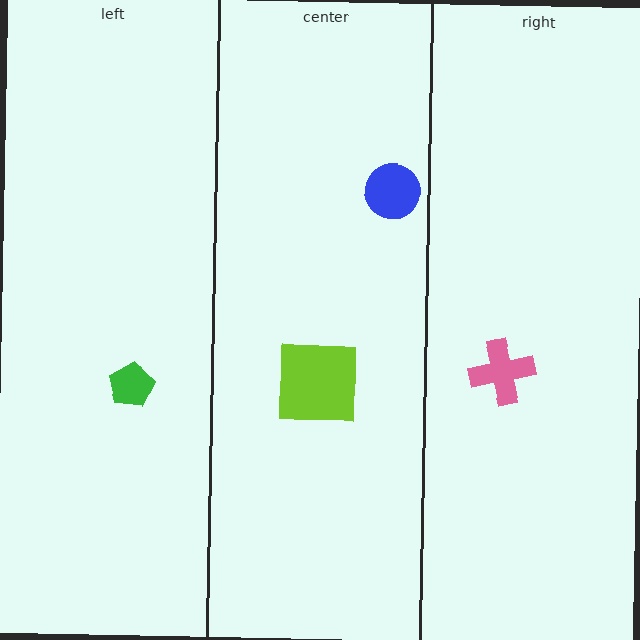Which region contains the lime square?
The center region.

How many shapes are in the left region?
1.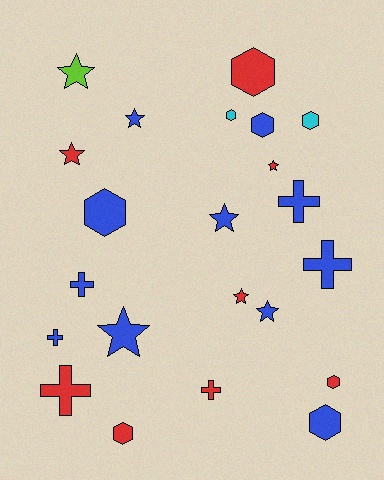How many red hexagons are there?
There are 3 red hexagons.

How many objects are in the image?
There are 22 objects.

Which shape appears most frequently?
Hexagon, with 8 objects.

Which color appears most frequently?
Blue, with 11 objects.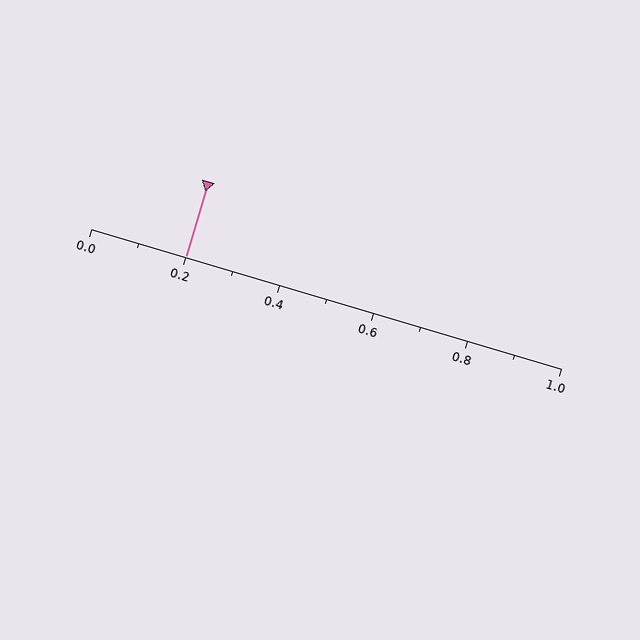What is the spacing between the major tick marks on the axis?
The major ticks are spaced 0.2 apart.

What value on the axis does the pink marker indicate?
The marker indicates approximately 0.2.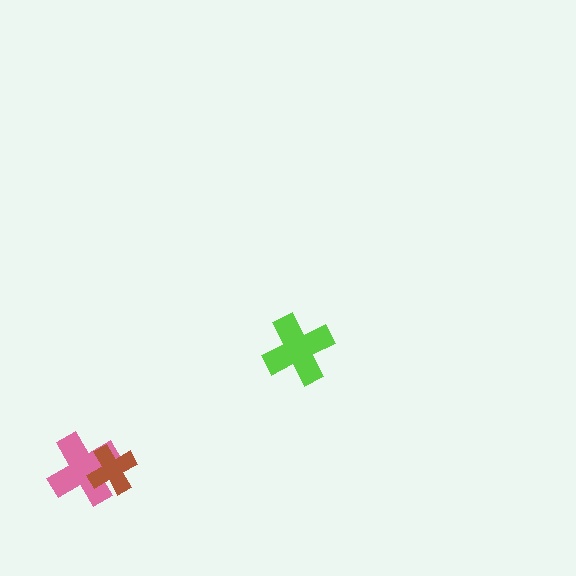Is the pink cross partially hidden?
Yes, it is partially covered by another shape.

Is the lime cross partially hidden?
No, no other shape covers it.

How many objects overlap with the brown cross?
1 object overlaps with the brown cross.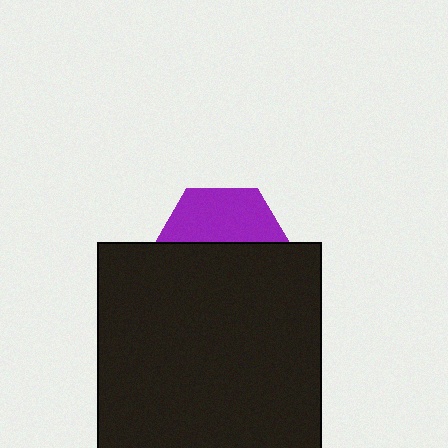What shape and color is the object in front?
The object in front is a black rectangle.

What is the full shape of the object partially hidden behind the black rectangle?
The partially hidden object is a purple hexagon.